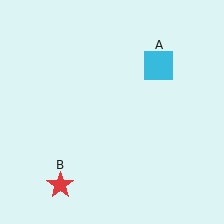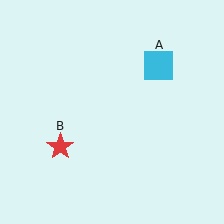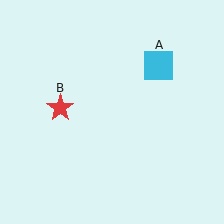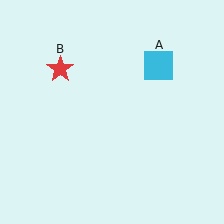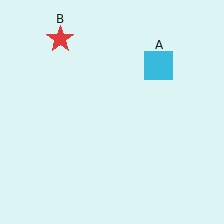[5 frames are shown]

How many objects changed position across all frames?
1 object changed position: red star (object B).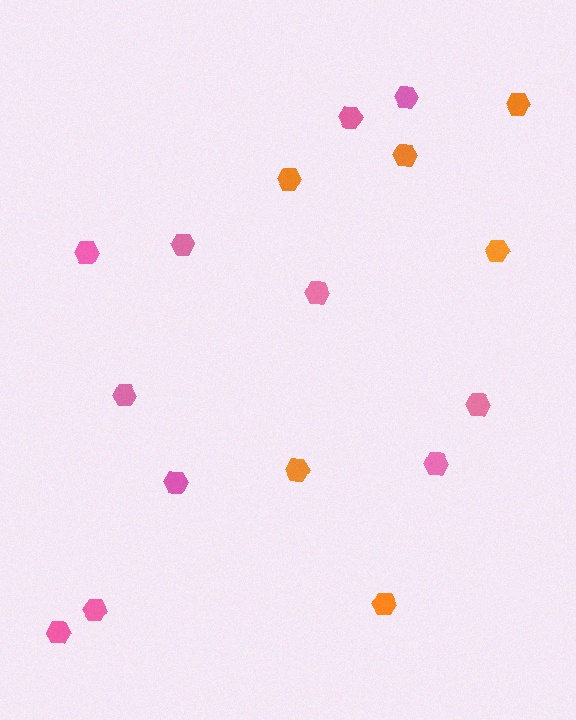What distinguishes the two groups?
There are 2 groups: one group of orange hexagons (6) and one group of pink hexagons (11).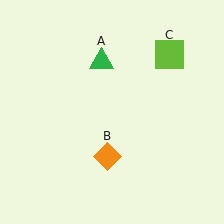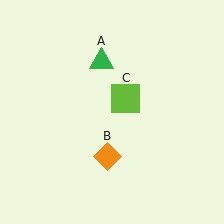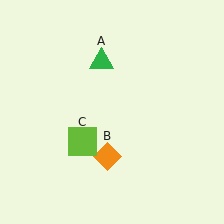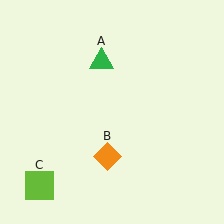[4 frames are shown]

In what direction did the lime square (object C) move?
The lime square (object C) moved down and to the left.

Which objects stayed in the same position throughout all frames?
Green triangle (object A) and orange diamond (object B) remained stationary.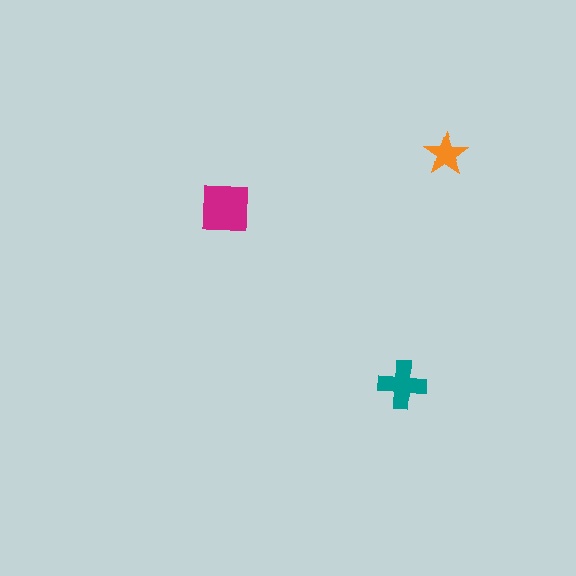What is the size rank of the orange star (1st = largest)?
3rd.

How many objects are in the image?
There are 3 objects in the image.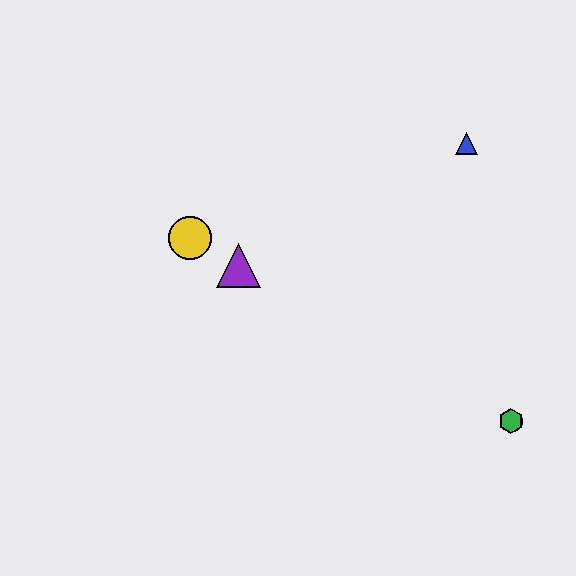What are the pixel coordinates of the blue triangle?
The blue triangle is at (467, 144).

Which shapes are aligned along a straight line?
The red circle, the green hexagon, the yellow circle, the purple triangle are aligned along a straight line.